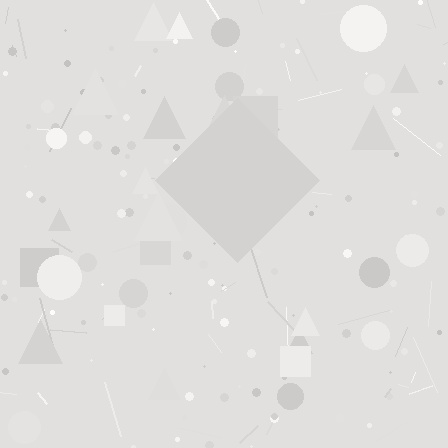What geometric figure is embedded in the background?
A diamond is embedded in the background.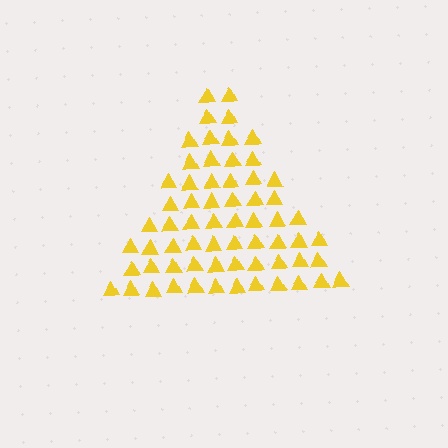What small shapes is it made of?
It is made of small triangles.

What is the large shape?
The large shape is a triangle.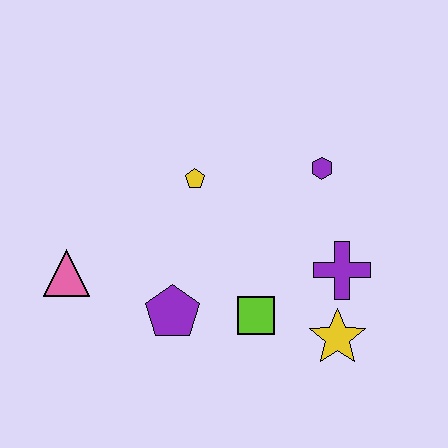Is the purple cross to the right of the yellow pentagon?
Yes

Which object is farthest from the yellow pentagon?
The yellow star is farthest from the yellow pentagon.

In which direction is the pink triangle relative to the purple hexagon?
The pink triangle is to the left of the purple hexagon.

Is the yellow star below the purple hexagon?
Yes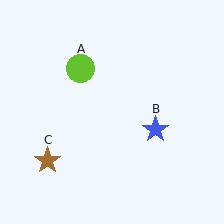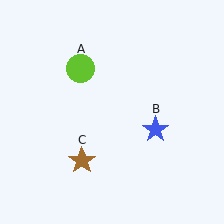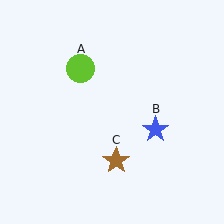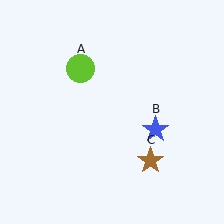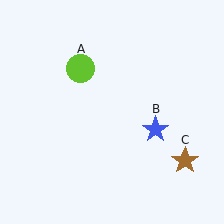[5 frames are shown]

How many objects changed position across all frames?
1 object changed position: brown star (object C).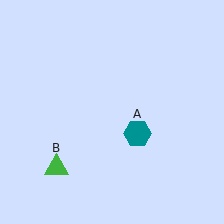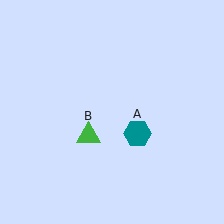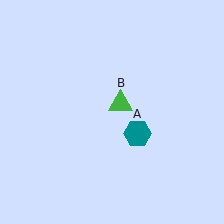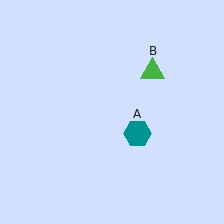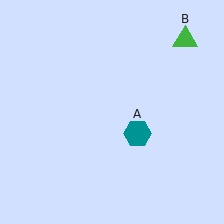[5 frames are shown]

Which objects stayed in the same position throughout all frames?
Teal hexagon (object A) remained stationary.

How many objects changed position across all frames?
1 object changed position: green triangle (object B).